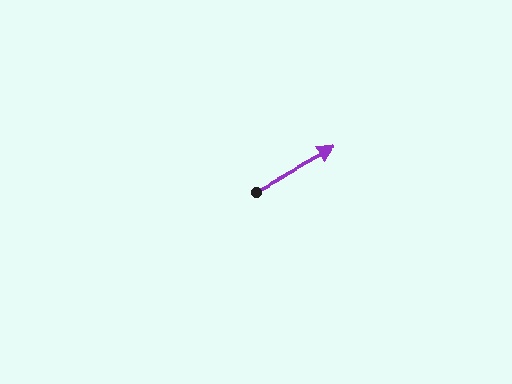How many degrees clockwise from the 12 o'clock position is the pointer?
Approximately 62 degrees.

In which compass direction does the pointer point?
Northeast.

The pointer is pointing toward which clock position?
Roughly 2 o'clock.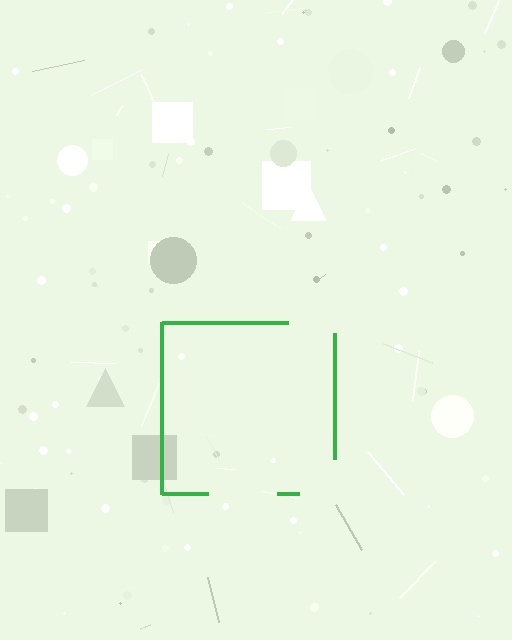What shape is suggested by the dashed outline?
The dashed outline suggests a square.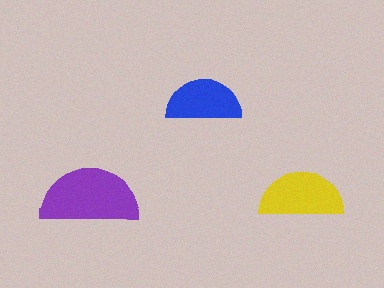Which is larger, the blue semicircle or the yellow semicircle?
The yellow one.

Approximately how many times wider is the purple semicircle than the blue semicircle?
About 1.5 times wider.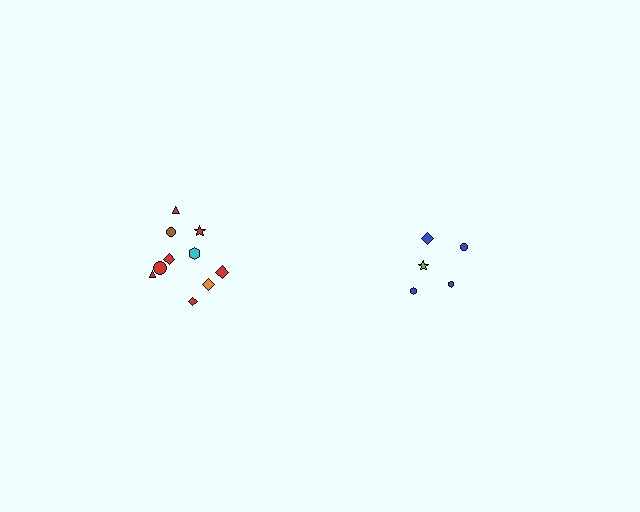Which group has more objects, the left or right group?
The left group.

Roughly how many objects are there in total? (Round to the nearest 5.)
Roughly 15 objects in total.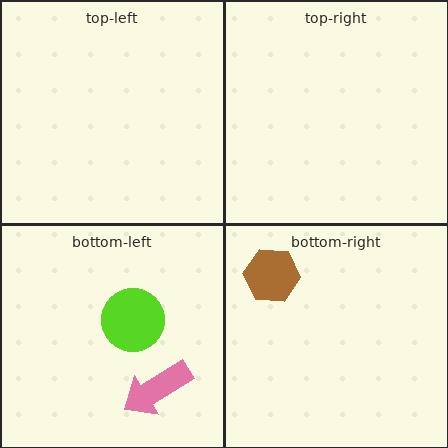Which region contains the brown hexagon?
The bottom-right region.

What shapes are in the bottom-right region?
The brown hexagon.